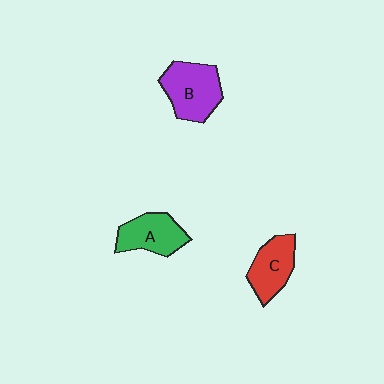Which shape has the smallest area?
Shape C (red).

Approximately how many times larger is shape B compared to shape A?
Approximately 1.2 times.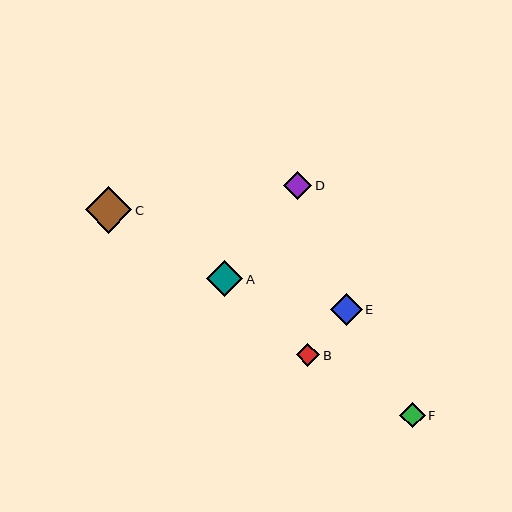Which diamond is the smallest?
Diamond B is the smallest with a size of approximately 24 pixels.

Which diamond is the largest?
Diamond C is the largest with a size of approximately 46 pixels.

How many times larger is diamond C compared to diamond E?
Diamond C is approximately 1.4 times the size of diamond E.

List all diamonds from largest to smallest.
From largest to smallest: C, A, E, D, F, B.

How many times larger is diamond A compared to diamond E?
Diamond A is approximately 1.1 times the size of diamond E.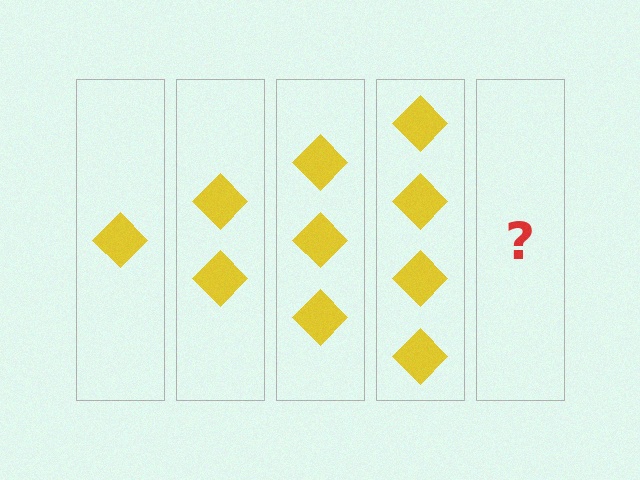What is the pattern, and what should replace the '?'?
The pattern is that each step adds one more diamond. The '?' should be 5 diamonds.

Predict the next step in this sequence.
The next step is 5 diamonds.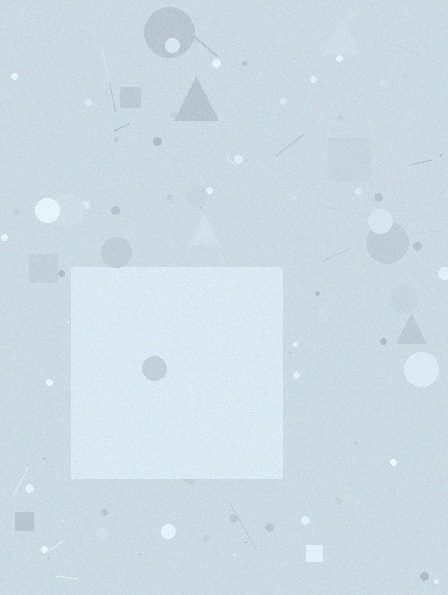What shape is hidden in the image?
A square is hidden in the image.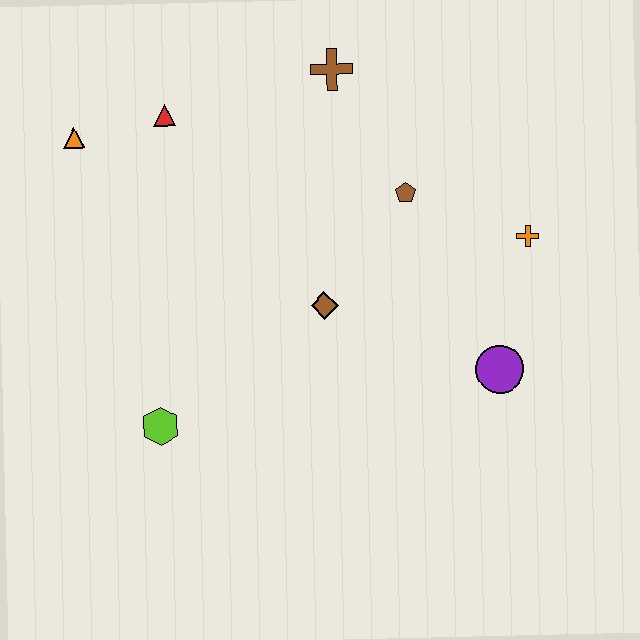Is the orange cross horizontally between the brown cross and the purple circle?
No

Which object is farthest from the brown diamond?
The orange triangle is farthest from the brown diamond.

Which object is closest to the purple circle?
The orange cross is closest to the purple circle.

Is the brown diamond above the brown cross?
No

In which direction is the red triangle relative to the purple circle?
The red triangle is to the left of the purple circle.